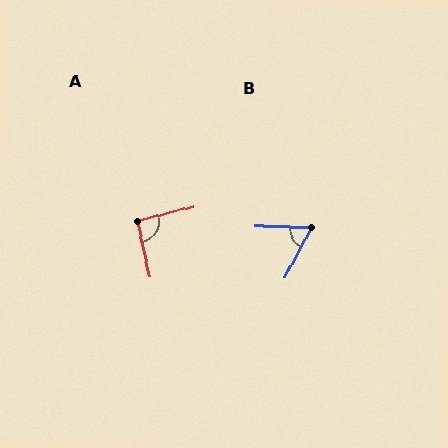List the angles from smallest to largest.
B (63°), A (92°).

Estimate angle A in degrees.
Approximately 92 degrees.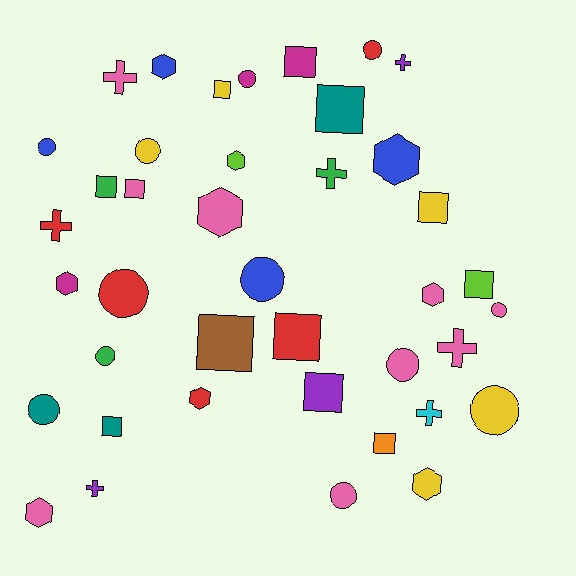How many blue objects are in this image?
There are 4 blue objects.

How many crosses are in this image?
There are 7 crosses.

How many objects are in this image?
There are 40 objects.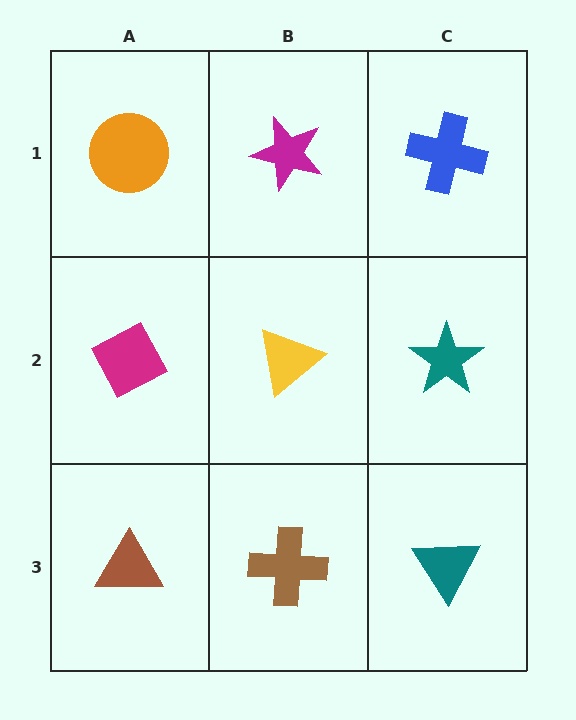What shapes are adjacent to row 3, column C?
A teal star (row 2, column C), a brown cross (row 3, column B).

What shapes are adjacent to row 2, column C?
A blue cross (row 1, column C), a teal triangle (row 3, column C), a yellow triangle (row 2, column B).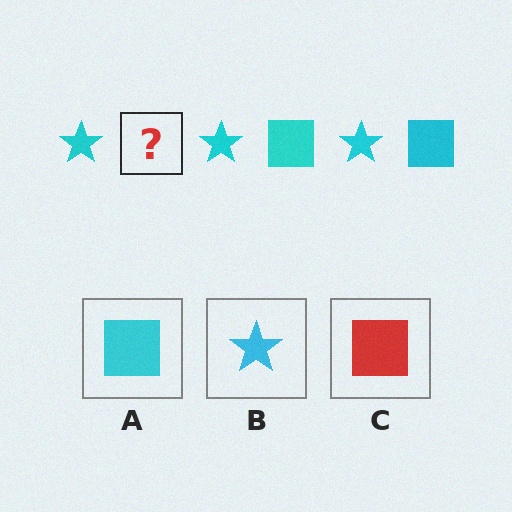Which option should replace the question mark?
Option A.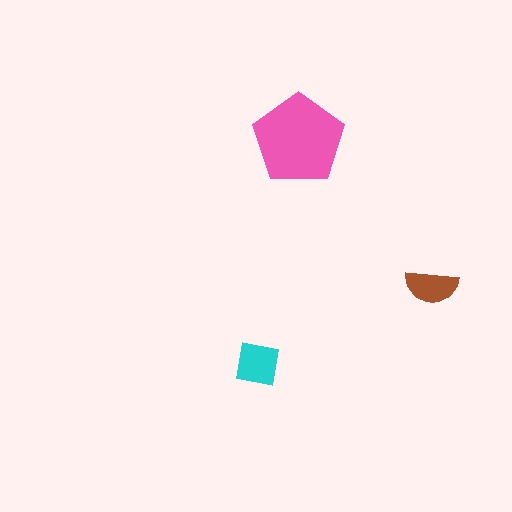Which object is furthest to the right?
The brown semicircle is rightmost.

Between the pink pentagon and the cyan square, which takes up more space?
The pink pentagon.